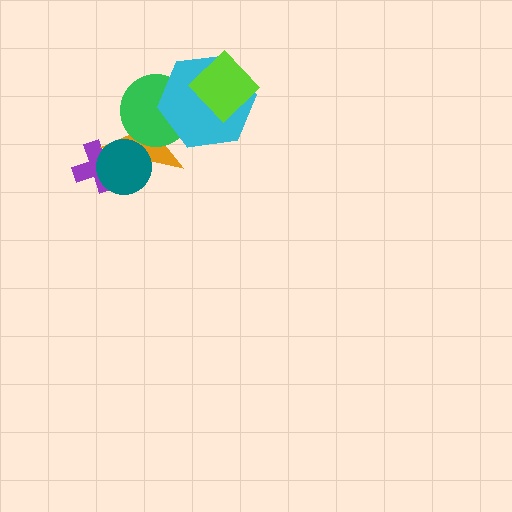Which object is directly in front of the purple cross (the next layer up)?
The orange star is directly in front of the purple cross.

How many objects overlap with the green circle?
2 objects overlap with the green circle.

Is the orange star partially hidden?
Yes, it is partially covered by another shape.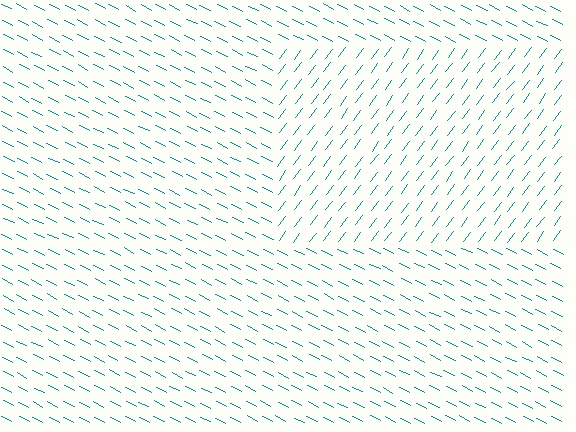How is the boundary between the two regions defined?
The boundary is defined purely by a change in line orientation (approximately 80 degrees difference). All lines are the same color and thickness.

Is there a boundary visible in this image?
Yes, there is a texture boundary formed by a change in line orientation.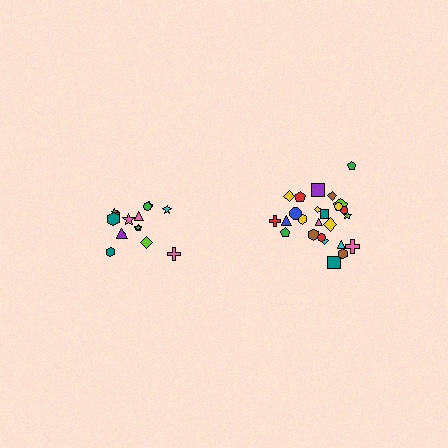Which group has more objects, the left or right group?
The right group.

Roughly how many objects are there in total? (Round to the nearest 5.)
Roughly 40 objects in total.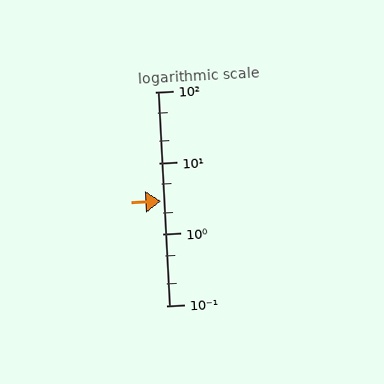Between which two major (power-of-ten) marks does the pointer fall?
The pointer is between 1 and 10.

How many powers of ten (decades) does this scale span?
The scale spans 3 decades, from 0.1 to 100.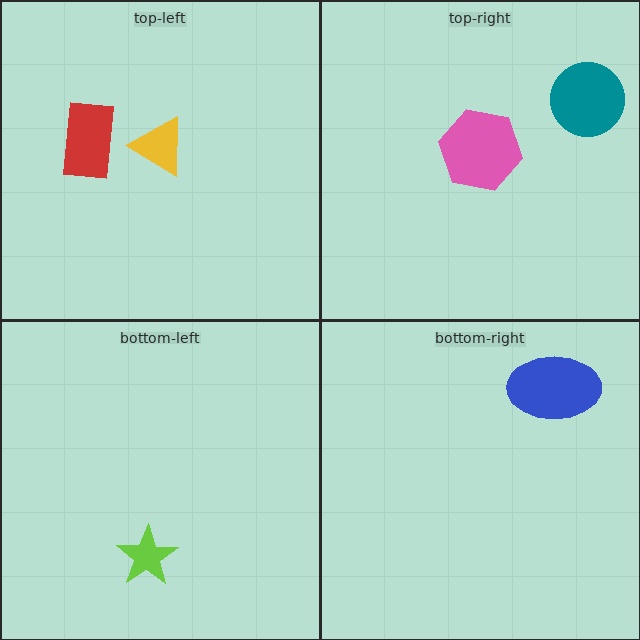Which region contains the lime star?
The bottom-left region.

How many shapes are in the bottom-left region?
1.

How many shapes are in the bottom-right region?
1.